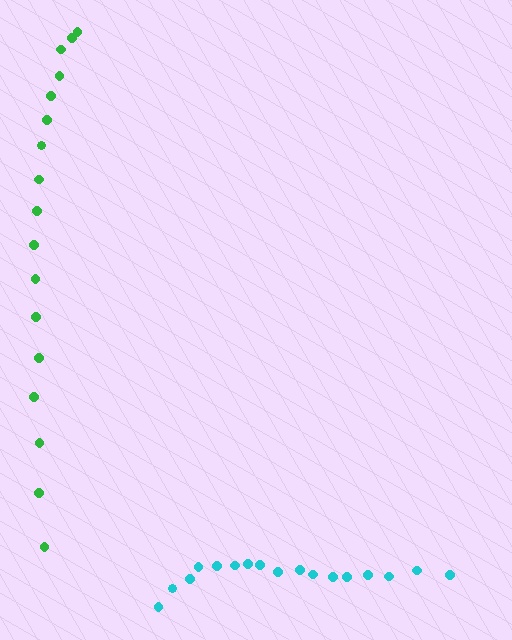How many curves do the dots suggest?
There are 2 distinct paths.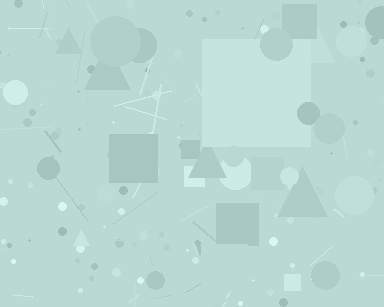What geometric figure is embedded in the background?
A square is embedded in the background.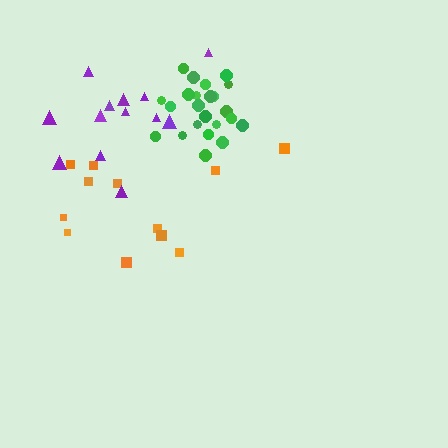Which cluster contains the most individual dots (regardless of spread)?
Green (23).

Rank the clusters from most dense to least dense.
green, purple, orange.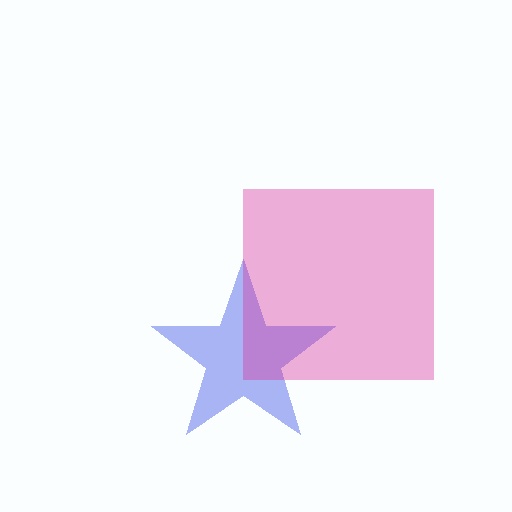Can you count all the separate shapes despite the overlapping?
Yes, there are 2 separate shapes.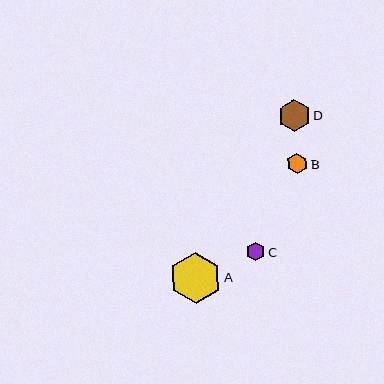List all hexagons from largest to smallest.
From largest to smallest: A, D, B, C.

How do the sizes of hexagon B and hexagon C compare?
Hexagon B and hexagon C are approximately the same size.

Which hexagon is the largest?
Hexagon A is the largest with a size of approximately 52 pixels.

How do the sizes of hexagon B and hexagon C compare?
Hexagon B and hexagon C are approximately the same size.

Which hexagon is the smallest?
Hexagon C is the smallest with a size of approximately 18 pixels.